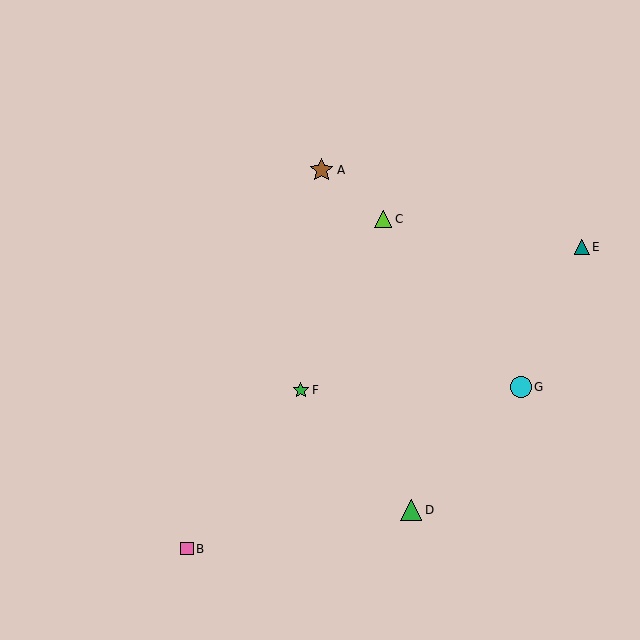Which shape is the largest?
The brown star (labeled A) is the largest.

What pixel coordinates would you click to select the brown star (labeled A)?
Click at (322, 170) to select the brown star A.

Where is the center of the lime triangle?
The center of the lime triangle is at (383, 219).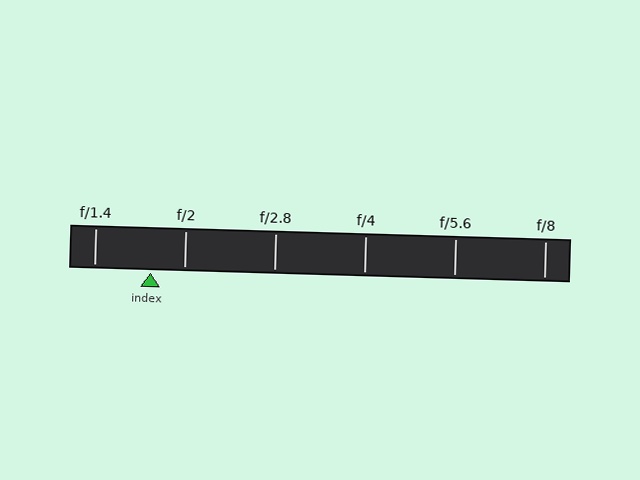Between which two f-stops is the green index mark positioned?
The index mark is between f/1.4 and f/2.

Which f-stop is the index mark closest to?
The index mark is closest to f/2.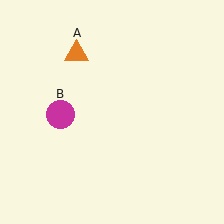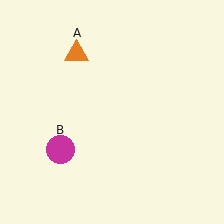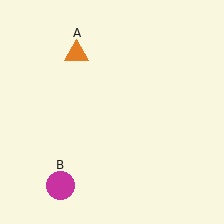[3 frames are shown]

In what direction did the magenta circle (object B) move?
The magenta circle (object B) moved down.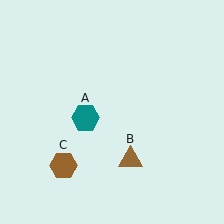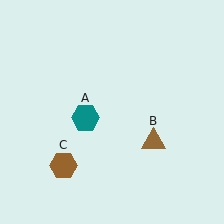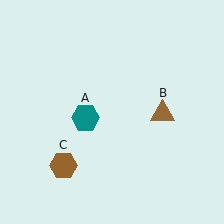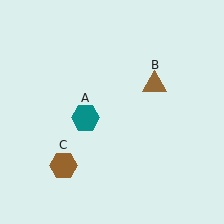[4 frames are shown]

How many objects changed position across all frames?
1 object changed position: brown triangle (object B).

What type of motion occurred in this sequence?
The brown triangle (object B) rotated counterclockwise around the center of the scene.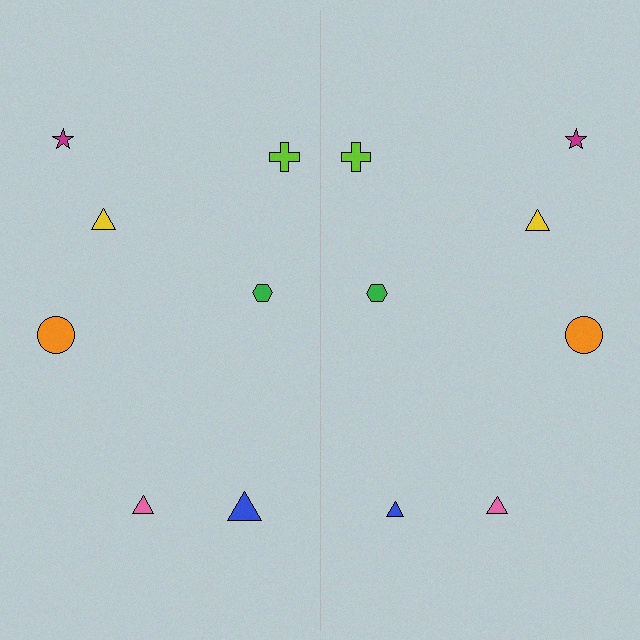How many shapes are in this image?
There are 14 shapes in this image.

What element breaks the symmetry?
The blue triangle on the right side has a different size than its mirror counterpart.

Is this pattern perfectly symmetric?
No, the pattern is not perfectly symmetric. The blue triangle on the right side has a different size than its mirror counterpart.